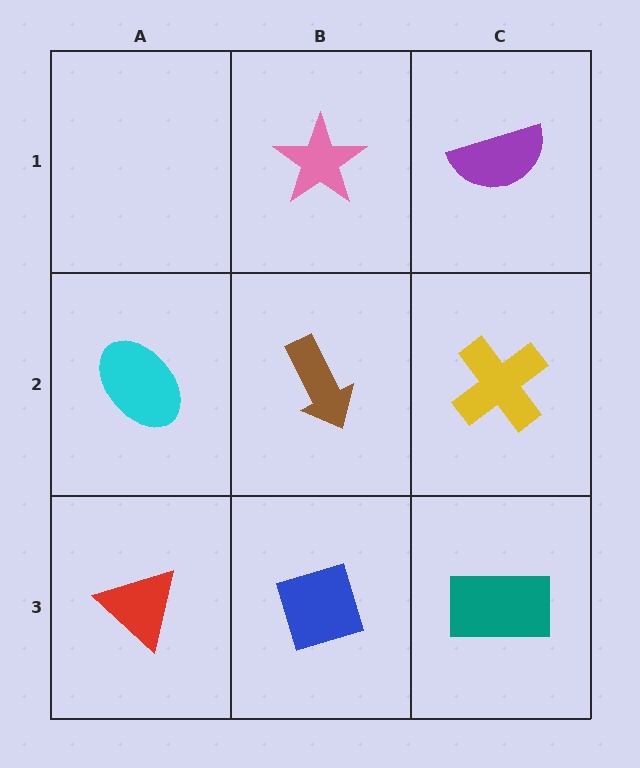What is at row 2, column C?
A yellow cross.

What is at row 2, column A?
A cyan ellipse.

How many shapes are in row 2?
3 shapes.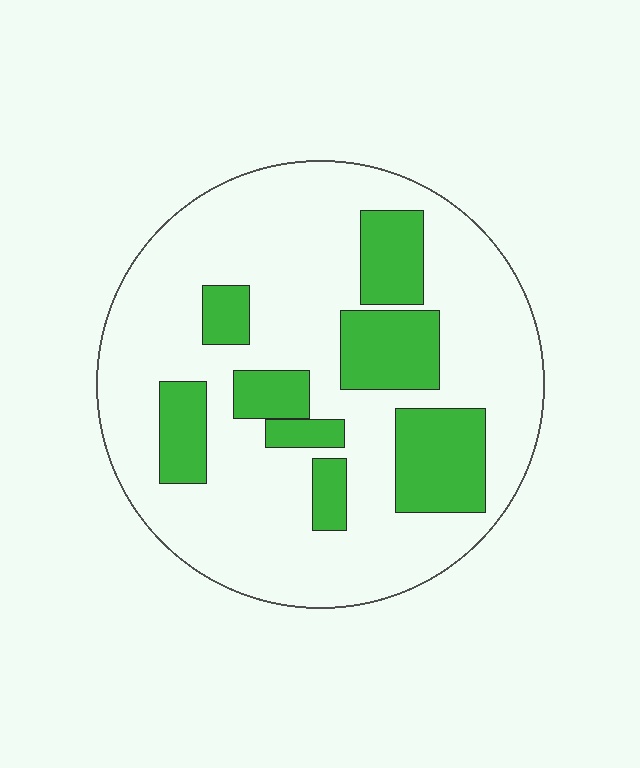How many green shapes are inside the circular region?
8.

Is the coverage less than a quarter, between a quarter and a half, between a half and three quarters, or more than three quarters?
Between a quarter and a half.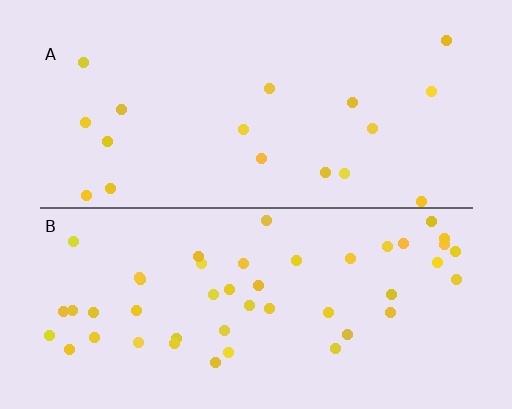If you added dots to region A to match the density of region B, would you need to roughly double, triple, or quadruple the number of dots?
Approximately triple.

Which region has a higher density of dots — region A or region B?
B (the bottom).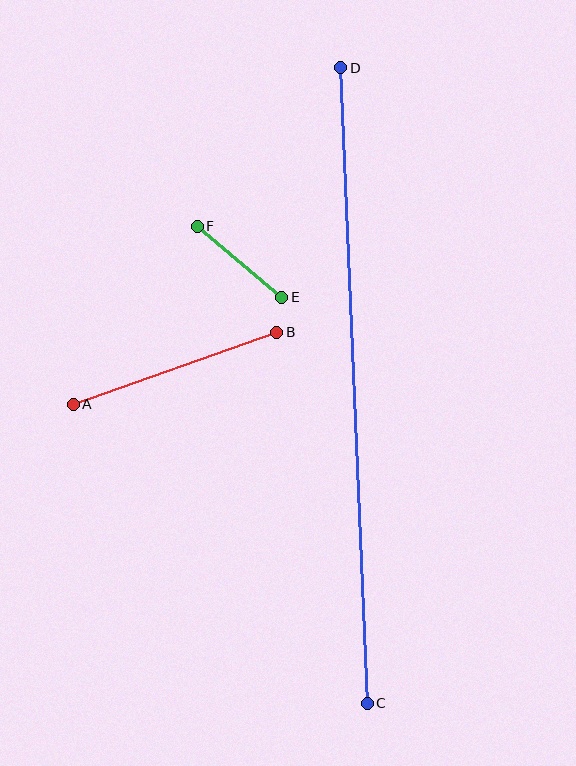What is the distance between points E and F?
The distance is approximately 110 pixels.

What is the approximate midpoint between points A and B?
The midpoint is at approximately (175, 368) pixels.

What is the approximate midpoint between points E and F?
The midpoint is at approximately (240, 262) pixels.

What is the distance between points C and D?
The distance is approximately 636 pixels.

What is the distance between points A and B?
The distance is approximately 216 pixels.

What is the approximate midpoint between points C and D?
The midpoint is at approximately (354, 385) pixels.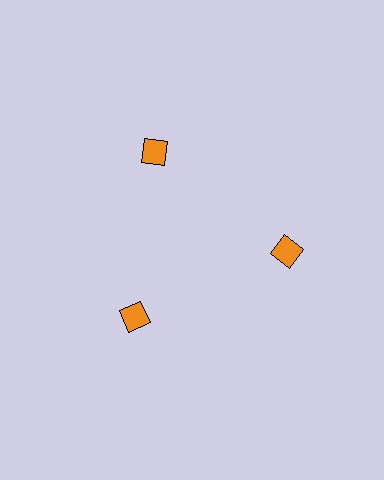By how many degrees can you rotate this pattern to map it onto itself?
The pattern maps onto itself every 120 degrees of rotation.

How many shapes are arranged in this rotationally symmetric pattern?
There are 3 shapes, arranged in 3 groups of 1.